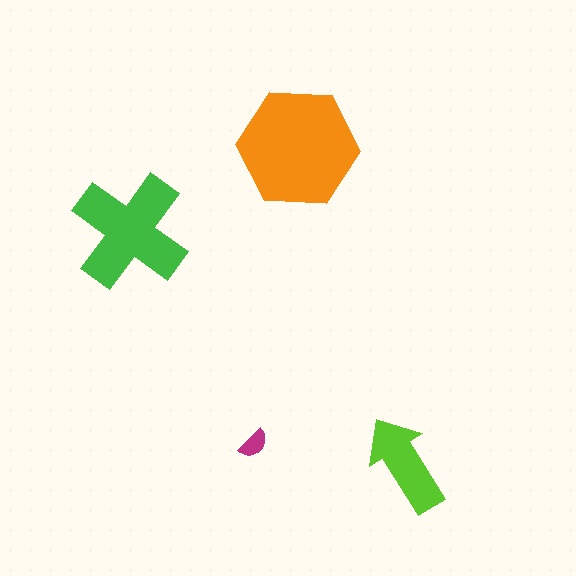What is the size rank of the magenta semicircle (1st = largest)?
4th.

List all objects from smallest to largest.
The magenta semicircle, the lime arrow, the green cross, the orange hexagon.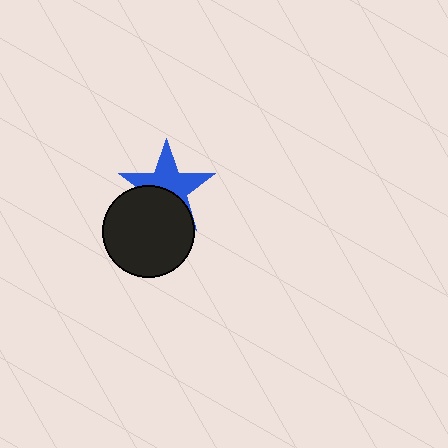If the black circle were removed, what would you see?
You would see the complete blue star.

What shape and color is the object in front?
The object in front is a black circle.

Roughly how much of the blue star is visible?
About half of it is visible (roughly 57%).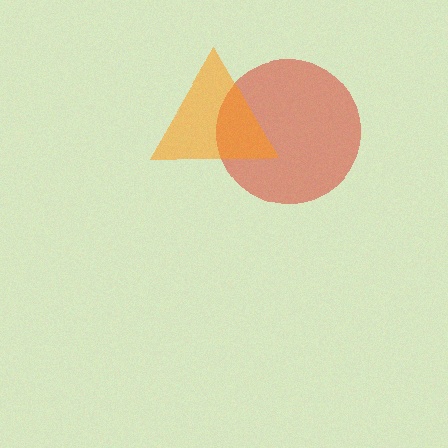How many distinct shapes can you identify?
There are 2 distinct shapes: a red circle, an orange triangle.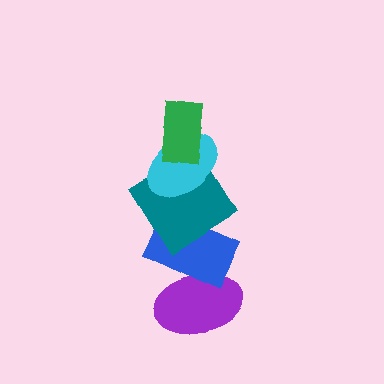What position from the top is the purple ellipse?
The purple ellipse is 5th from the top.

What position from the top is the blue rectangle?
The blue rectangle is 4th from the top.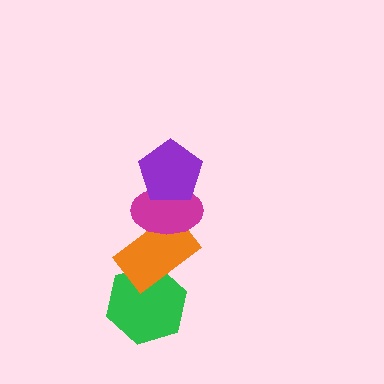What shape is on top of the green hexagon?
The orange rectangle is on top of the green hexagon.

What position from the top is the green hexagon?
The green hexagon is 4th from the top.